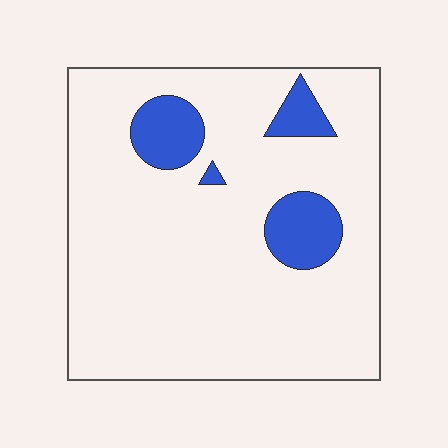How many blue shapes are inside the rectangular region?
4.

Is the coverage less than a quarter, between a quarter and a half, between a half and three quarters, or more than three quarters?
Less than a quarter.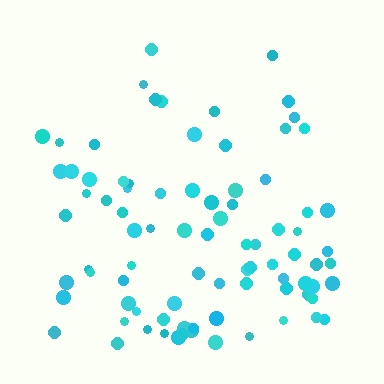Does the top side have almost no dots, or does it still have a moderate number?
Still a moderate number, just noticeably fewer than the bottom.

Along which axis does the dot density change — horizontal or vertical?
Vertical.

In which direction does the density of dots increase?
From top to bottom, with the bottom side densest.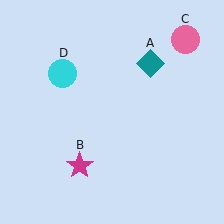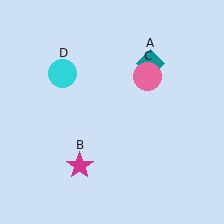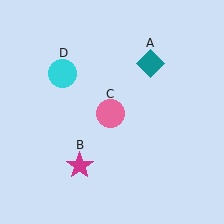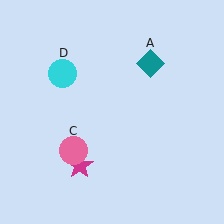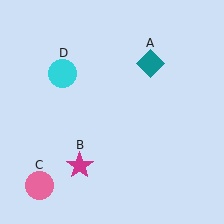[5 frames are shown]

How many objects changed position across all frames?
1 object changed position: pink circle (object C).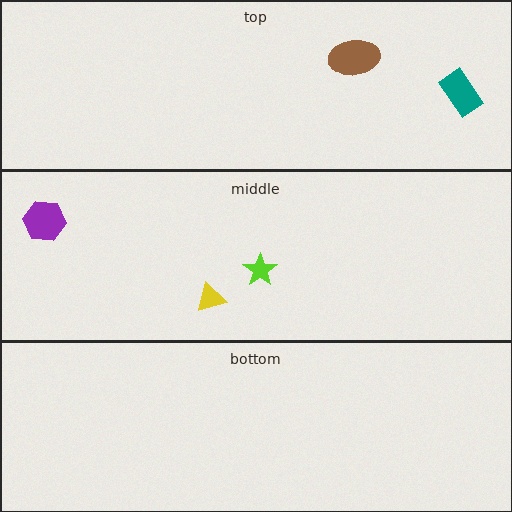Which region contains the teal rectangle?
The top region.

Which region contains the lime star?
The middle region.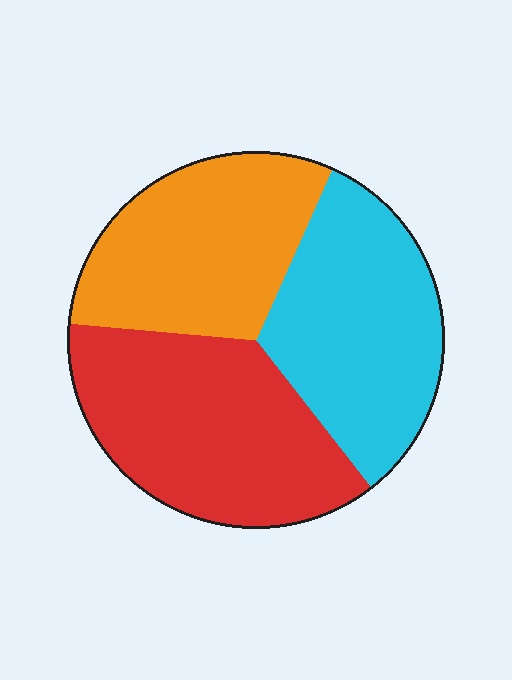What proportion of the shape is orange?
Orange takes up about one third (1/3) of the shape.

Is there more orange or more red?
Red.